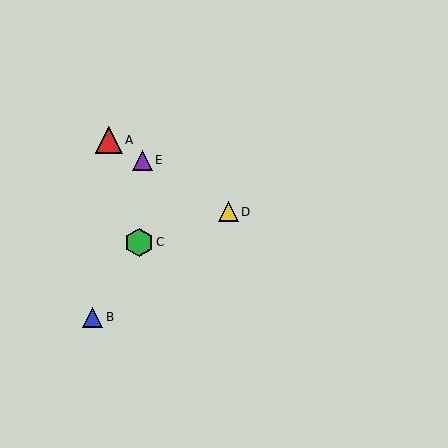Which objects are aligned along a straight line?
Objects A, D, E are aligned along a straight line.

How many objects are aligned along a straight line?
3 objects (A, D, E) are aligned along a straight line.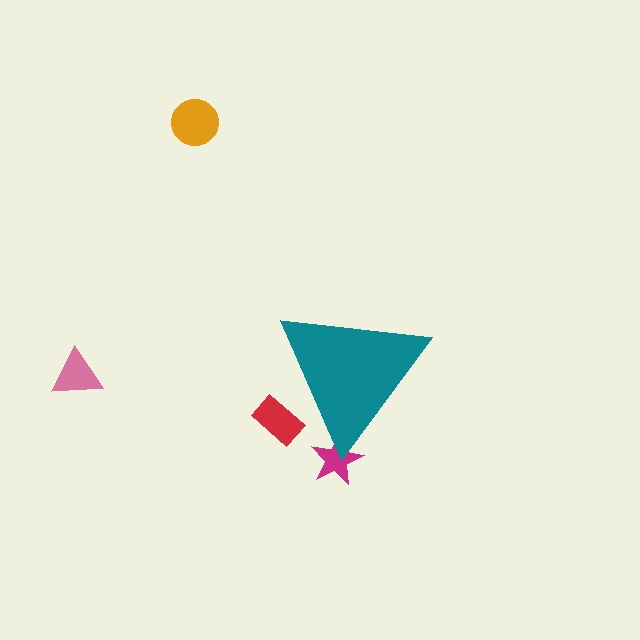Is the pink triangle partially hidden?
No, the pink triangle is fully visible.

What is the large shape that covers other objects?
A teal triangle.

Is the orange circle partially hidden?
No, the orange circle is fully visible.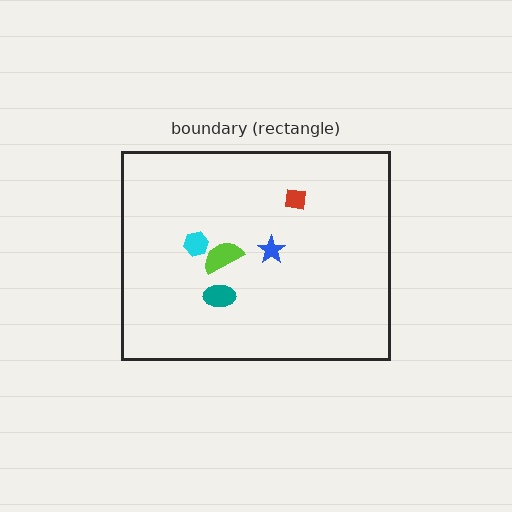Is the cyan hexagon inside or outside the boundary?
Inside.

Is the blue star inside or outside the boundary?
Inside.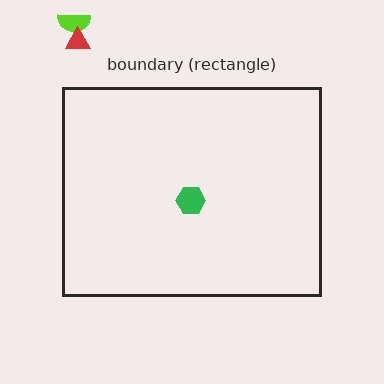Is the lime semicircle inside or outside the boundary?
Outside.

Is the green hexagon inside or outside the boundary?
Inside.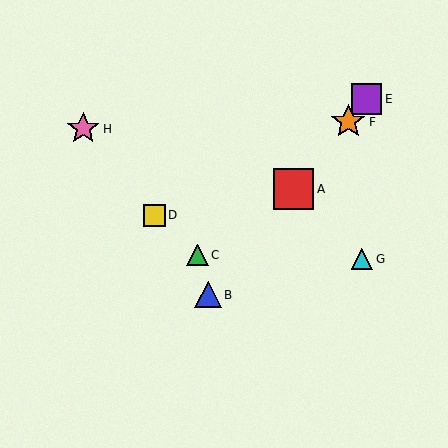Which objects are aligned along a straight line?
Objects A, B, E, F are aligned along a straight line.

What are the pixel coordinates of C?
Object C is at (197, 255).